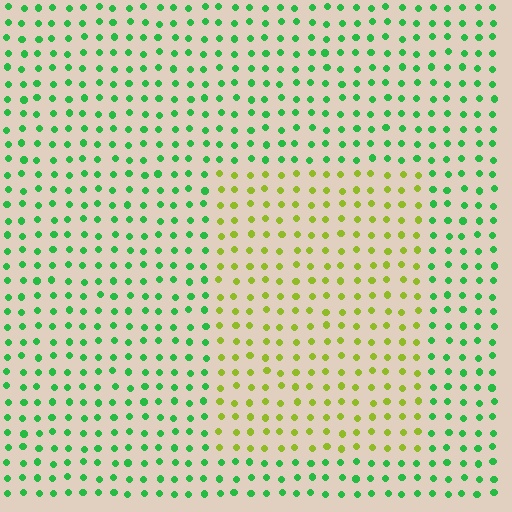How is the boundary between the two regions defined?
The boundary is defined purely by a slight shift in hue (about 53 degrees). Spacing, size, and orientation are identical on both sides.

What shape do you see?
I see a rectangle.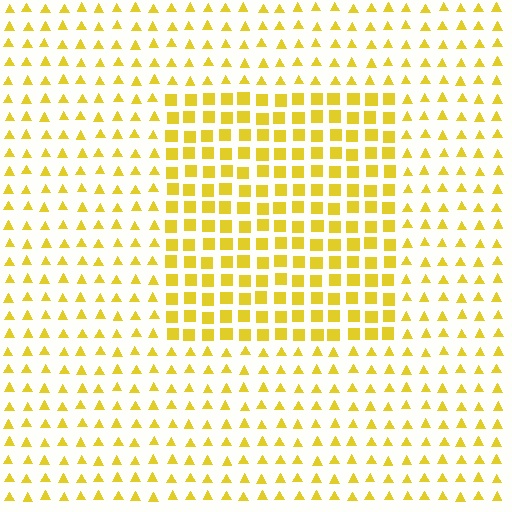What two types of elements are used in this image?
The image uses squares inside the rectangle region and triangles outside it.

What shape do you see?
I see a rectangle.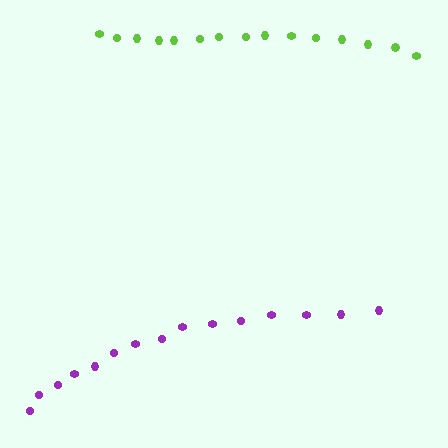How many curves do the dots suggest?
There are 2 distinct paths.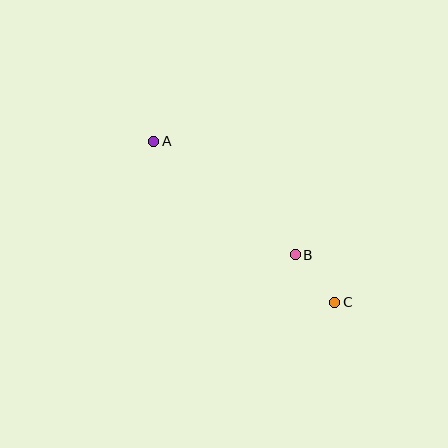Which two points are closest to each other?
Points B and C are closest to each other.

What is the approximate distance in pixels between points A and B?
The distance between A and B is approximately 181 pixels.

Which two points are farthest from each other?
Points A and C are farthest from each other.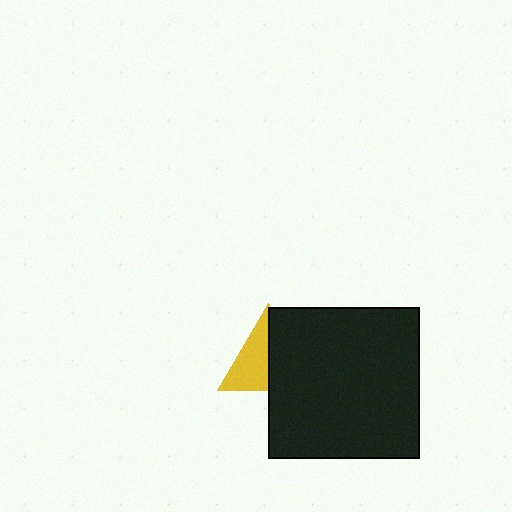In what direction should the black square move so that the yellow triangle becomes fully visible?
The black square should move right. That is the shortest direction to clear the overlap and leave the yellow triangle fully visible.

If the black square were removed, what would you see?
You would see the complete yellow triangle.